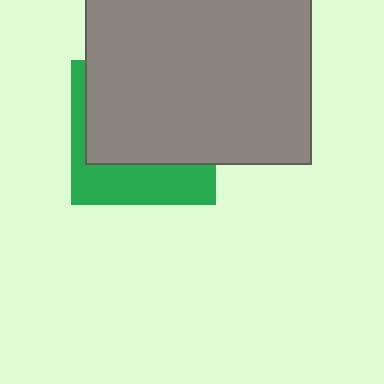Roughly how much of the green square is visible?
A small part of it is visible (roughly 34%).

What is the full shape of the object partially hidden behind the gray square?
The partially hidden object is a green square.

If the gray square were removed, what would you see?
You would see the complete green square.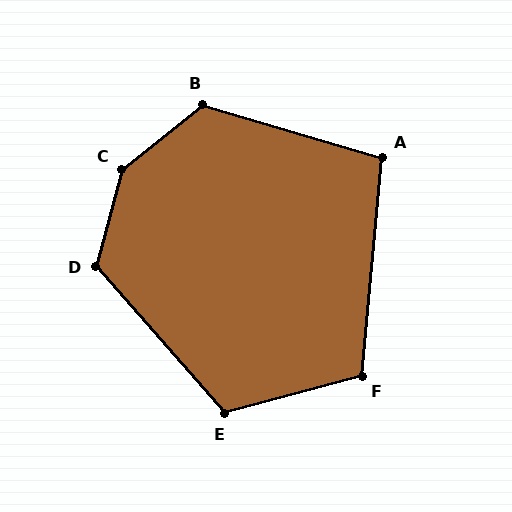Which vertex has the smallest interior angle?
A, at approximately 101 degrees.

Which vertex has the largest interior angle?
C, at approximately 143 degrees.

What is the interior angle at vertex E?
Approximately 116 degrees (obtuse).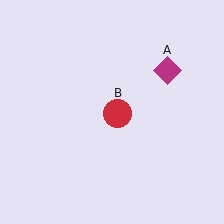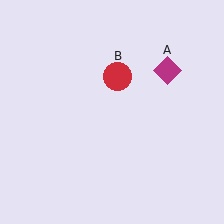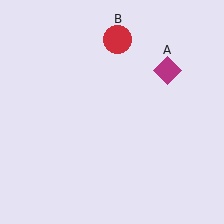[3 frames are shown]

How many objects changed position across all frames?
1 object changed position: red circle (object B).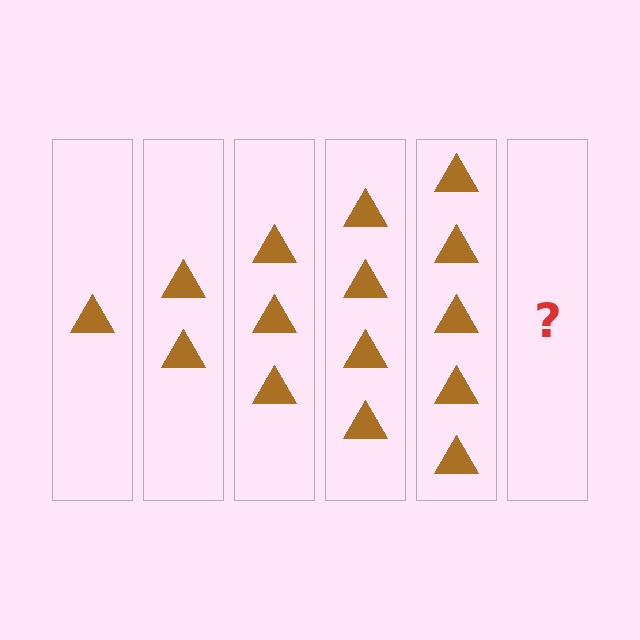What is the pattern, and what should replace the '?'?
The pattern is that each step adds one more triangle. The '?' should be 6 triangles.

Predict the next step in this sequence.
The next step is 6 triangles.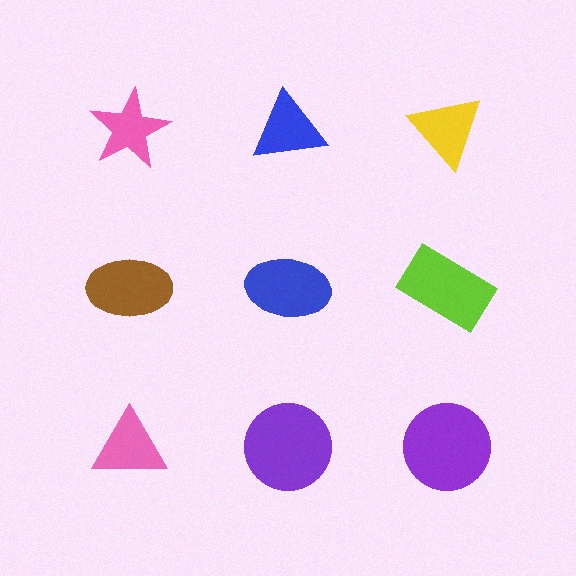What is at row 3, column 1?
A pink triangle.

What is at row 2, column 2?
A blue ellipse.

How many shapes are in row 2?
3 shapes.